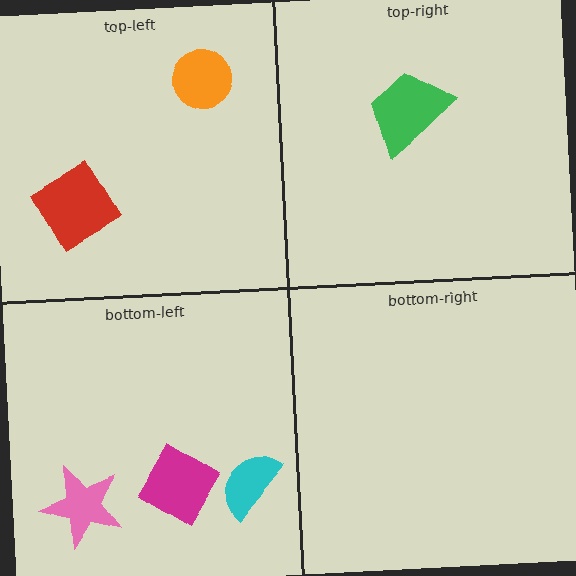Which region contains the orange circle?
The top-left region.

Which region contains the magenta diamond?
The bottom-left region.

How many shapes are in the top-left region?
2.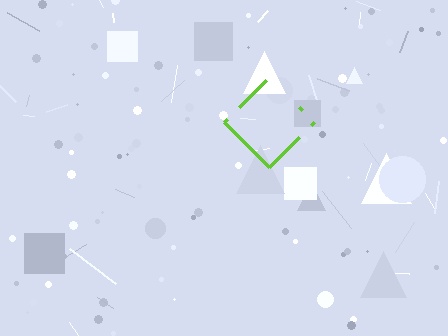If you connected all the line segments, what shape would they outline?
They would outline a diamond.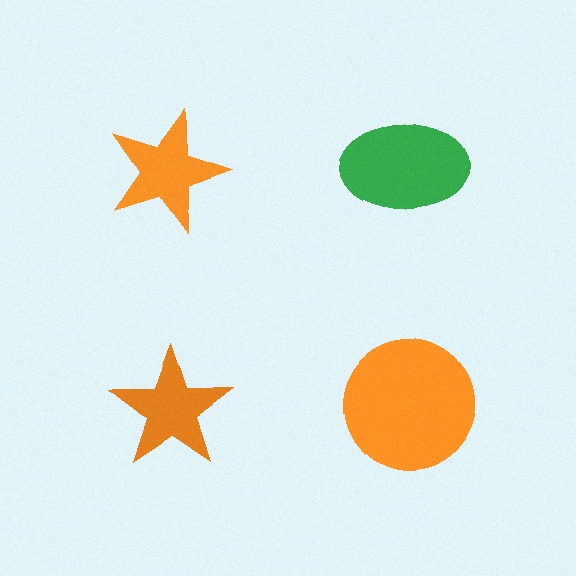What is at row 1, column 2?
A green ellipse.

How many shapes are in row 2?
2 shapes.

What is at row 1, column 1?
An orange star.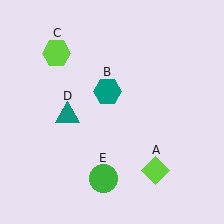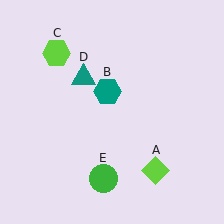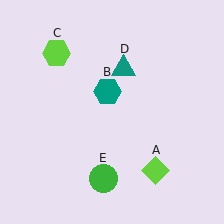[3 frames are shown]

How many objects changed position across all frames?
1 object changed position: teal triangle (object D).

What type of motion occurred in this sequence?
The teal triangle (object D) rotated clockwise around the center of the scene.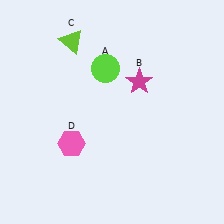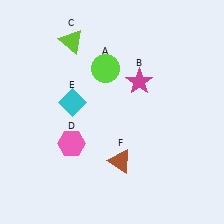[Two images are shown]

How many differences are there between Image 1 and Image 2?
There are 2 differences between the two images.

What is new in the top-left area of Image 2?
A cyan diamond (E) was added in the top-left area of Image 2.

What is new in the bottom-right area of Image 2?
A brown triangle (F) was added in the bottom-right area of Image 2.